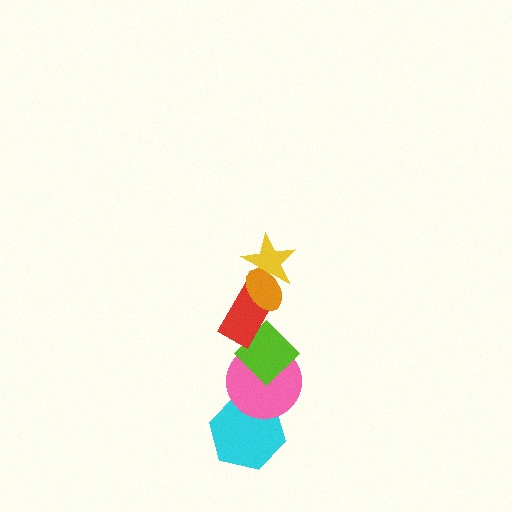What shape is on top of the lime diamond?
The red rectangle is on top of the lime diamond.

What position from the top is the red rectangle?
The red rectangle is 3rd from the top.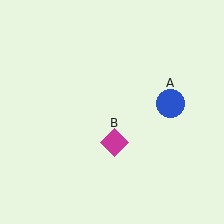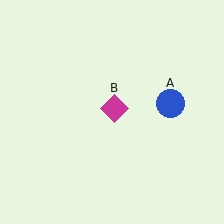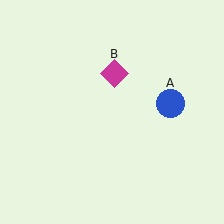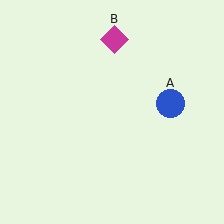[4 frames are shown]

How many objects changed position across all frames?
1 object changed position: magenta diamond (object B).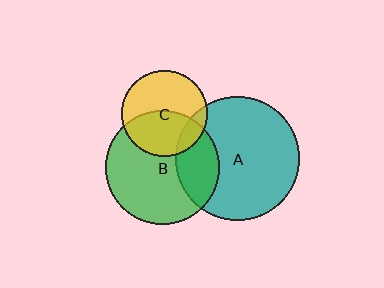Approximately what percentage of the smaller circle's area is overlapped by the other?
Approximately 15%.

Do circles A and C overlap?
Yes.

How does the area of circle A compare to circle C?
Approximately 2.1 times.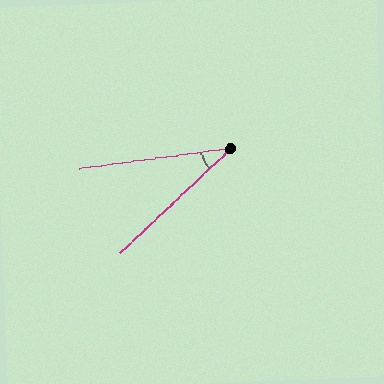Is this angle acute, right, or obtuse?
It is acute.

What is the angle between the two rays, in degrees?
Approximately 36 degrees.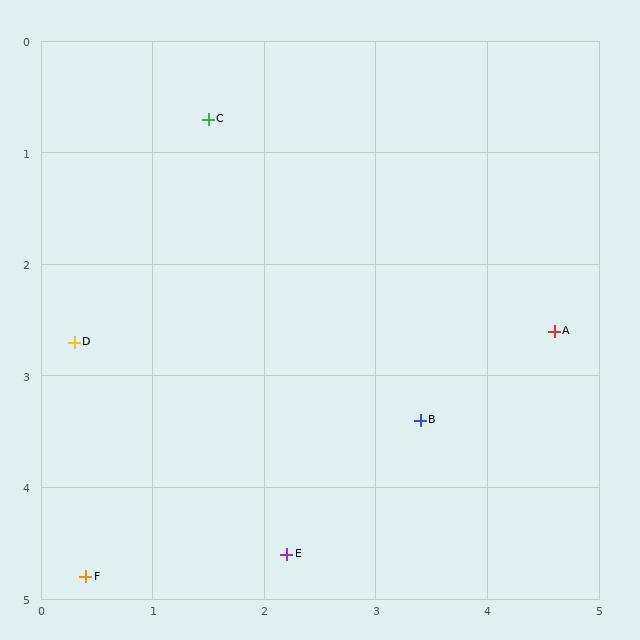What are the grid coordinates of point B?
Point B is at approximately (3.4, 3.4).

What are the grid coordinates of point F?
Point F is at approximately (0.4, 4.8).